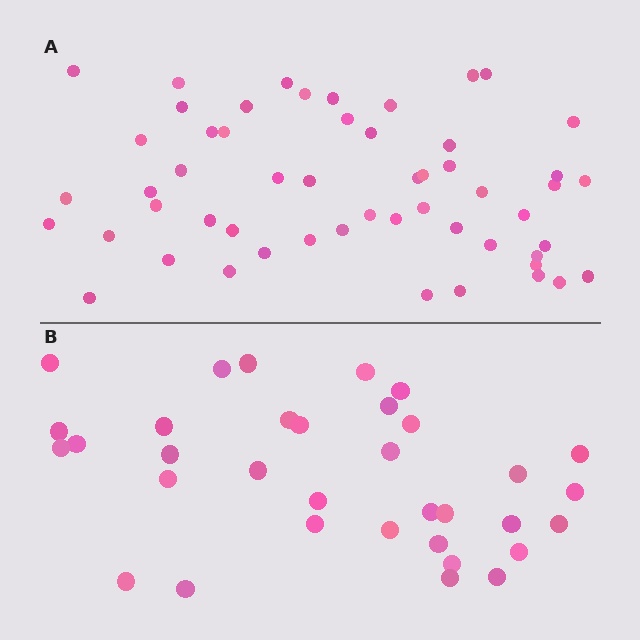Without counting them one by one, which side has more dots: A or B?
Region A (the top region) has more dots.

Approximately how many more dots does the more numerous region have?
Region A has approximately 20 more dots than region B.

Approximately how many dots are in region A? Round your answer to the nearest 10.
About 50 dots. (The exact count is 54, which rounds to 50.)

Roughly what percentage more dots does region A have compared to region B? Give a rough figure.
About 60% more.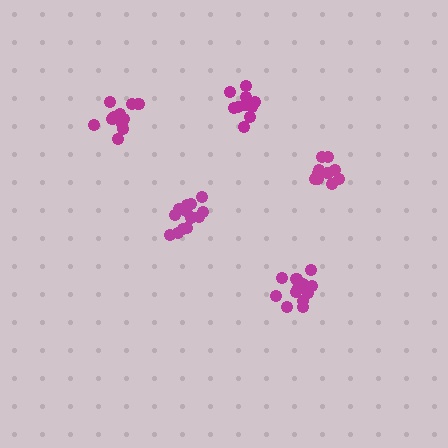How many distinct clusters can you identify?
There are 5 distinct clusters.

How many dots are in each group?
Group 1: 13 dots, Group 2: 12 dots, Group 3: 11 dots, Group 4: 14 dots, Group 5: 11 dots (61 total).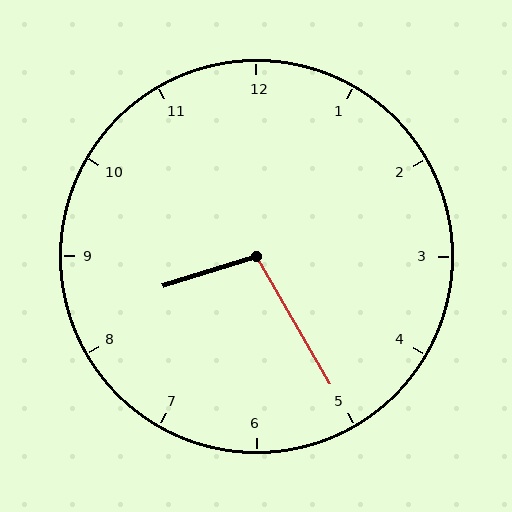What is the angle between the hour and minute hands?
Approximately 102 degrees.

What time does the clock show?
8:25.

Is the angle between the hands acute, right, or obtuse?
It is obtuse.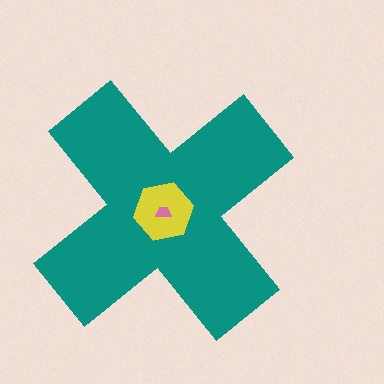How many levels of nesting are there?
3.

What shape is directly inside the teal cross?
The yellow hexagon.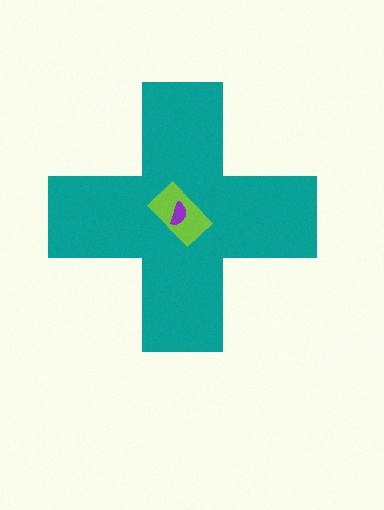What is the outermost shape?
The teal cross.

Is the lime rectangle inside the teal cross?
Yes.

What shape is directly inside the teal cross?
The lime rectangle.